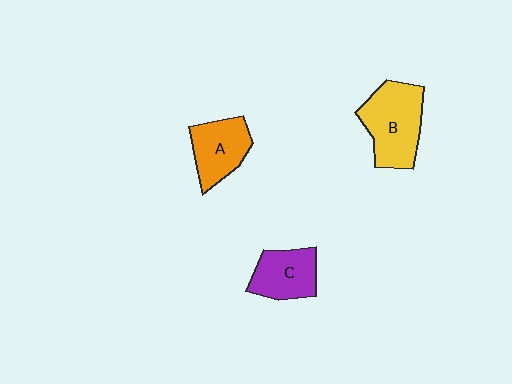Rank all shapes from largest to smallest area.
From largest to smallest: B (yellow), A (orange), C (purple).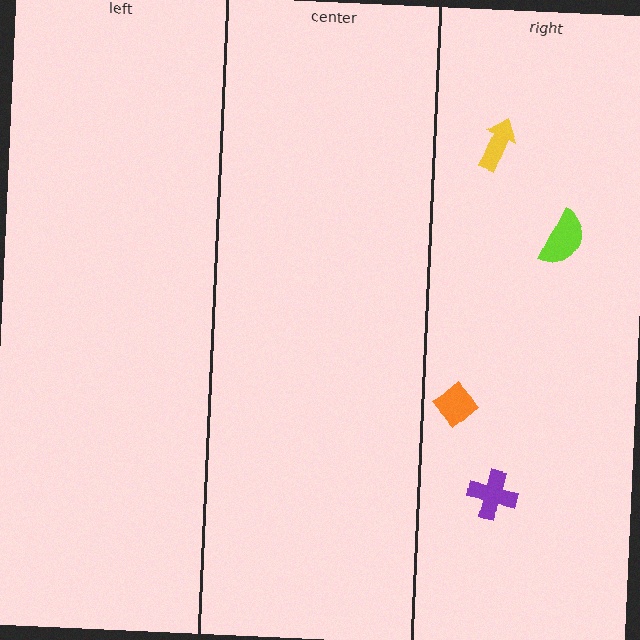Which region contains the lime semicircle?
The right region.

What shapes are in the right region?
The purple cross, the yellow arrow, the orange diamond, the lime semicircle.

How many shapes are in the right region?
4.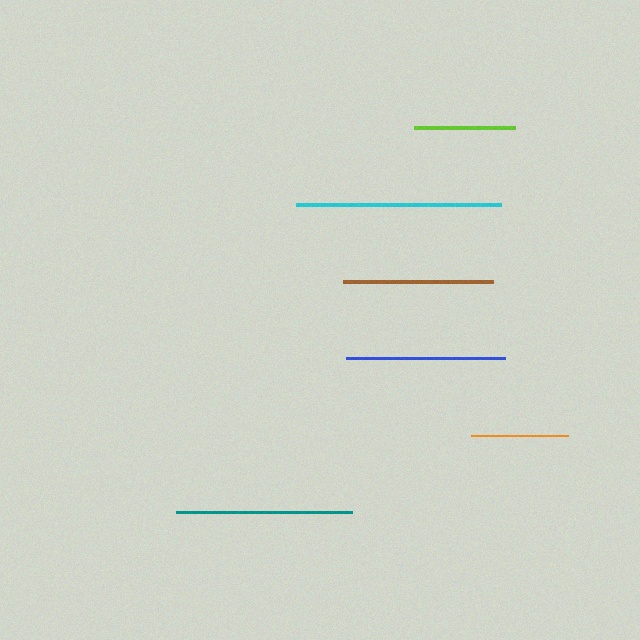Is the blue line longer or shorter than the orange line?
The blue line is longer than the orange line.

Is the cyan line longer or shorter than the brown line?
The cyan line is longer than the brown line.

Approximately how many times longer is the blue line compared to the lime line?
The blue line is approximately 1.6 times the length of the lime line.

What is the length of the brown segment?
The brown segment is approximately 150 pixels long.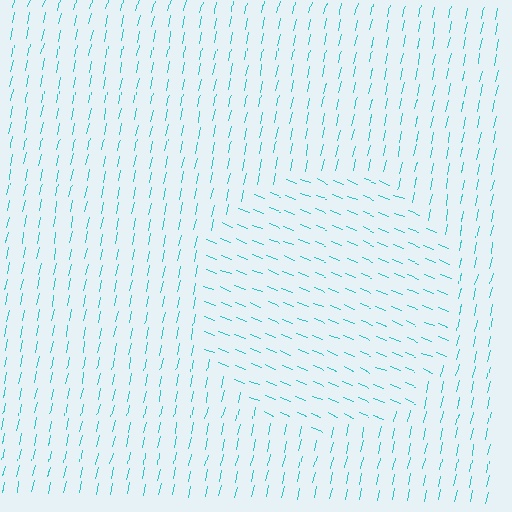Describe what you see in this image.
The image is filled with small cyan line segments. A circle region in the image has lines oriented differently from the surrounding lines, creating a visible texture boundary.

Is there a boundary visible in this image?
Yes, there is a texture boundary formed by a change in line orientation.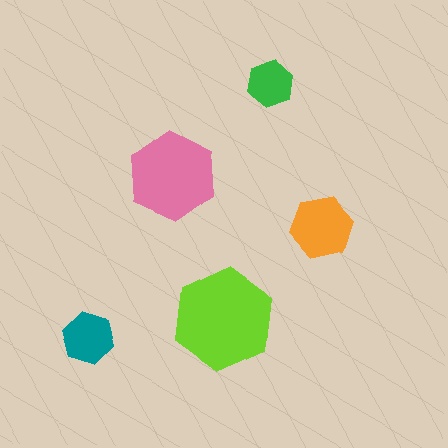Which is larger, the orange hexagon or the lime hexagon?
The lime one.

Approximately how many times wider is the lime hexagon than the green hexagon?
About 2 times wider.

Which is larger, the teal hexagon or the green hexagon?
The teal one.